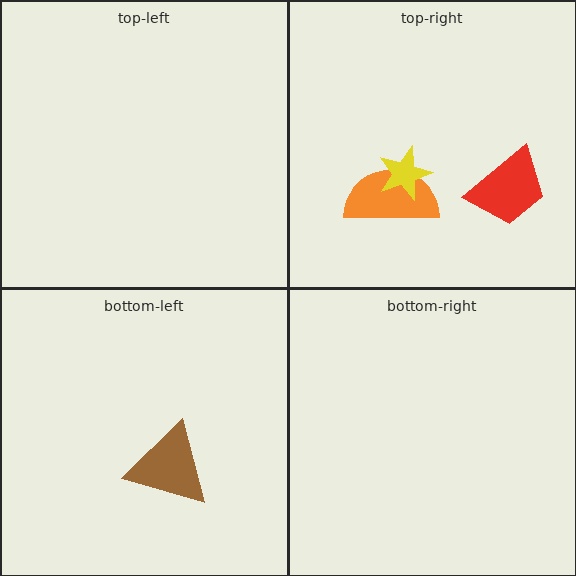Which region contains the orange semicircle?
The top-right region.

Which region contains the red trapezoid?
The top-right region.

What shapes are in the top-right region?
The red trapezoid, the orange semicircle, the yellow star.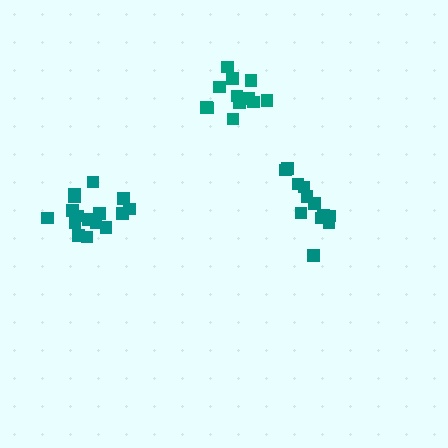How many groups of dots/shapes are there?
There are 3 groups.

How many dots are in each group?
Group 1: 12 dots, Group 2: 12 dots, Group 3: 16 dots (40 total).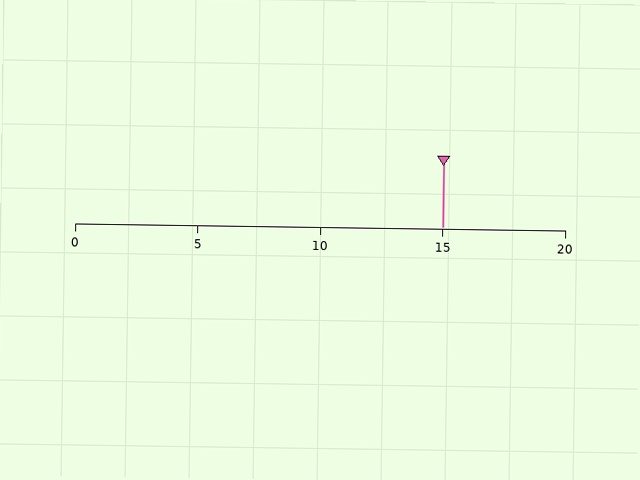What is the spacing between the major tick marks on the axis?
The major ticks are spaced 5 apart.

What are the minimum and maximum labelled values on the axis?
The axis runs from 0 to 20.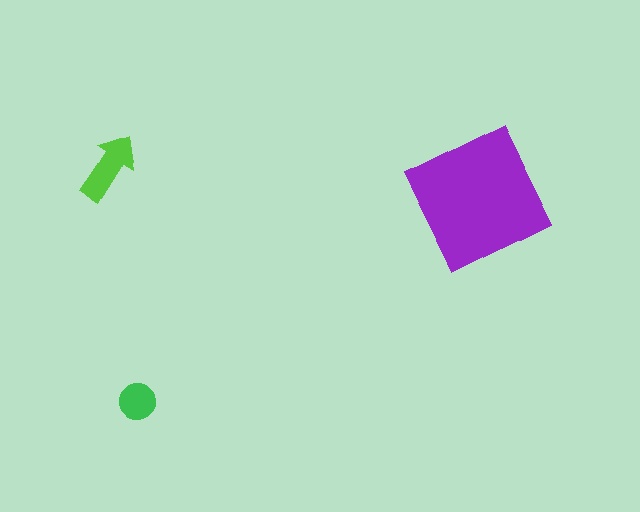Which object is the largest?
The purple square.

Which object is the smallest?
The green circle.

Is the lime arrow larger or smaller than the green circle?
Larger.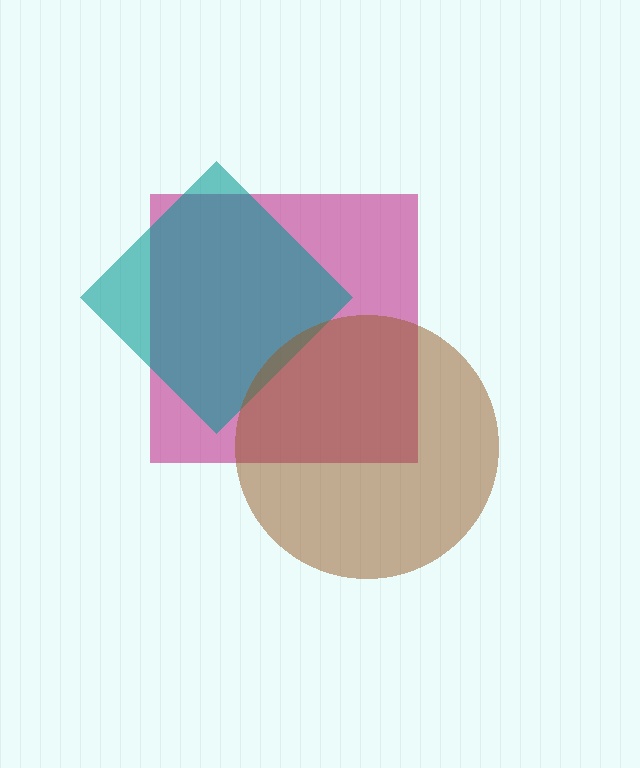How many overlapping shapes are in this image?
There are 3 overlapping shapes in the image.